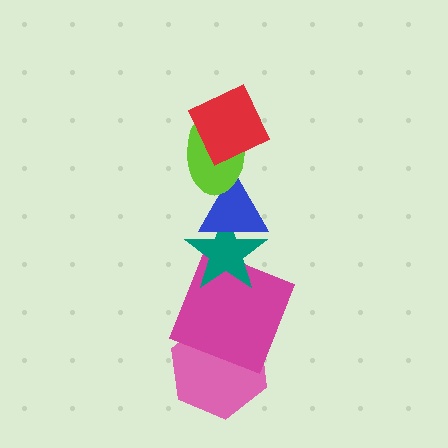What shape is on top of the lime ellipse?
The red diamond is on top of the lime ellipse.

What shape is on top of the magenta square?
The teal star is on top of the magenta square.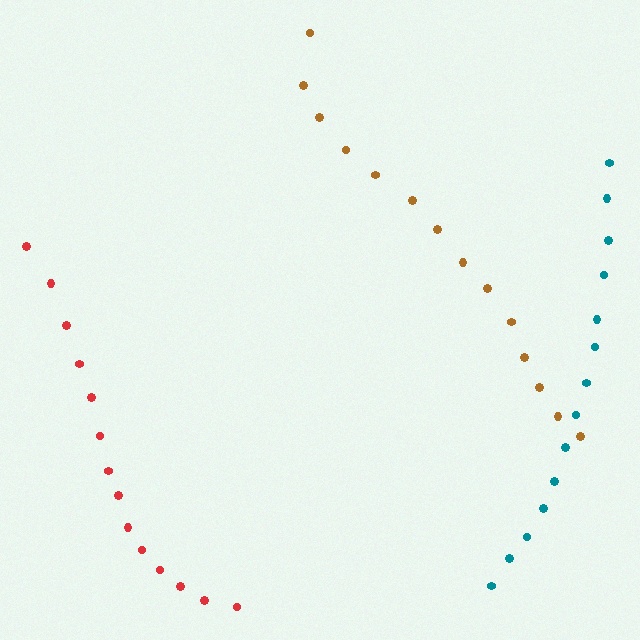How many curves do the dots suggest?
There are 3 distinct paths.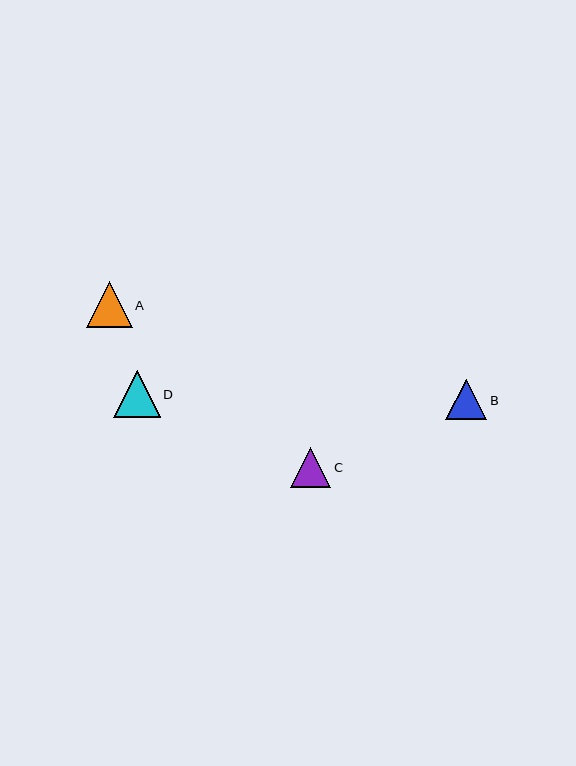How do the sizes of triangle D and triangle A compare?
Triangle D and triangle A are approximately the same size.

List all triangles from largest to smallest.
From largest to smallest: D, A, B, C.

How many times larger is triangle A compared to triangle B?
Triangle A is approximately 1.1 times the size of triangle B.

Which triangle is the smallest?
Triangle C is the smallest with a size of approximately 40 pixels.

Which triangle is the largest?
Triangle D is the largest with a size of approximately 47 pixels.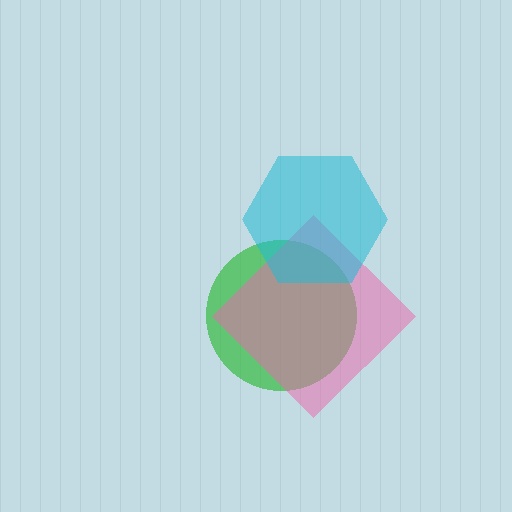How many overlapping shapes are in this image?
There are 3 overlapping shapes in the image.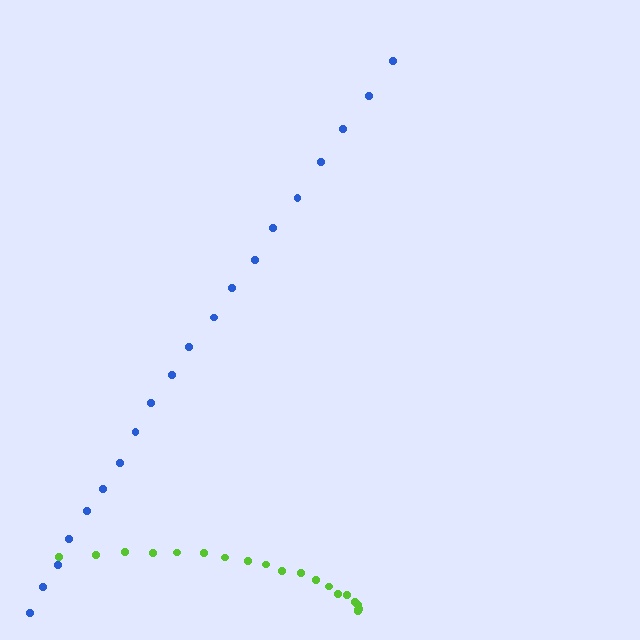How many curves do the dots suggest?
There are 2 distinct paths.